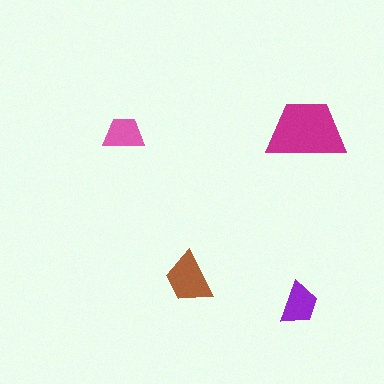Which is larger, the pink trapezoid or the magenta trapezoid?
The magenta one.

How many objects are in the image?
There are 4 objects in the image.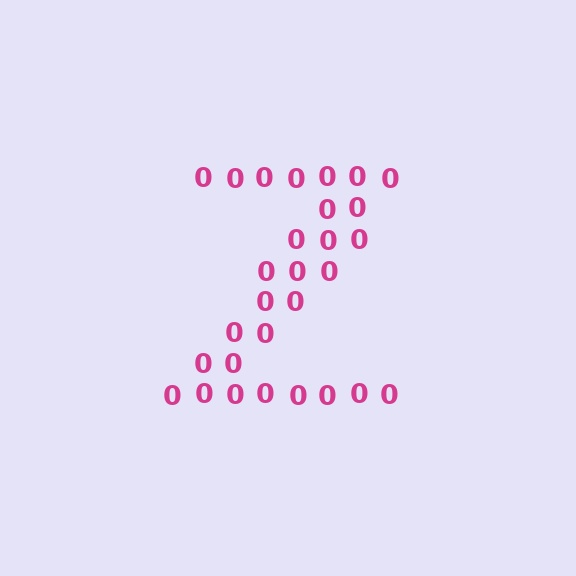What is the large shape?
The large shape is the letter Z.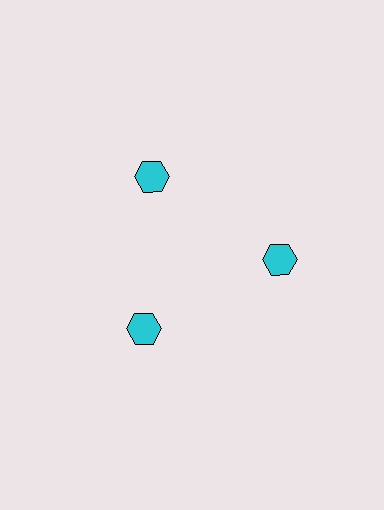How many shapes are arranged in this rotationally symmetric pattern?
There are 3 shapes, arranged in 3 groups of 1.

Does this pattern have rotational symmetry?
Yes, this pattern has 3-fold rotational symmetry. It looks the same after rotating 120 degrees around the center.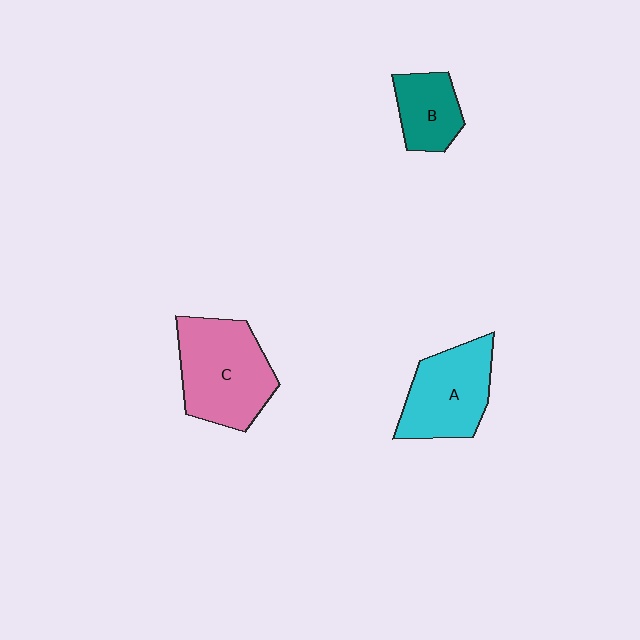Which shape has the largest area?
Shape C (pink).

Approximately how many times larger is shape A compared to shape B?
Approximately 1.6 times.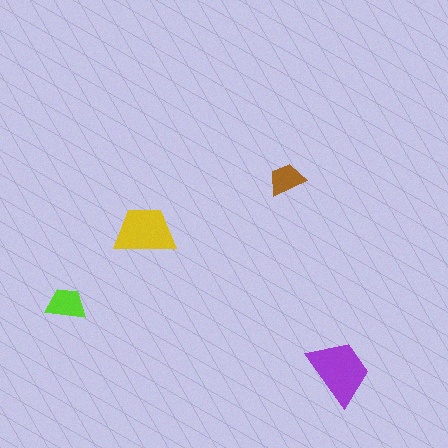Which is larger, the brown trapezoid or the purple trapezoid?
The purple one.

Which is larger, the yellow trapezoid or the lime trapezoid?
The yellow one.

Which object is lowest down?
The purple trapezoid is bottommost.